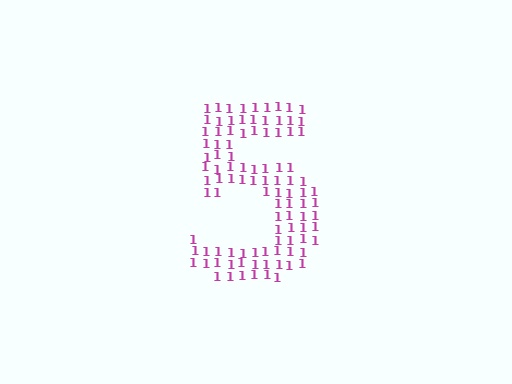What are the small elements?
The small elements are digit 1's.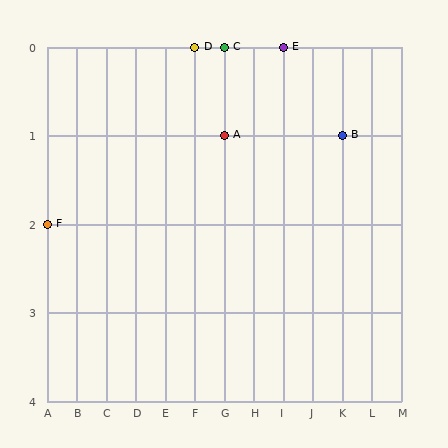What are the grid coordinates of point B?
Point B is at grid coordinates (K, 1).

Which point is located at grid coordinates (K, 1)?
Point B is at (K, 1).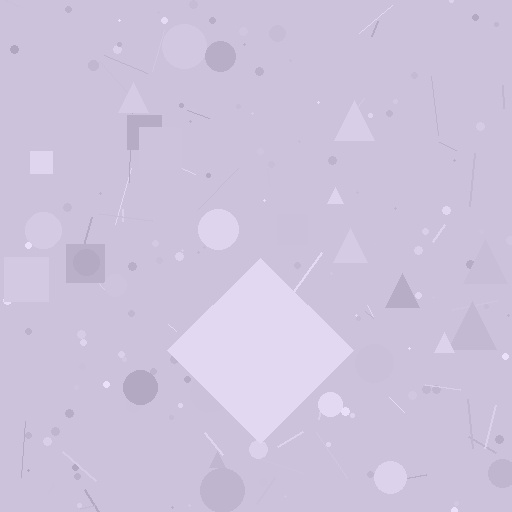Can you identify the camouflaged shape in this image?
The camouflaged shape is a diamond.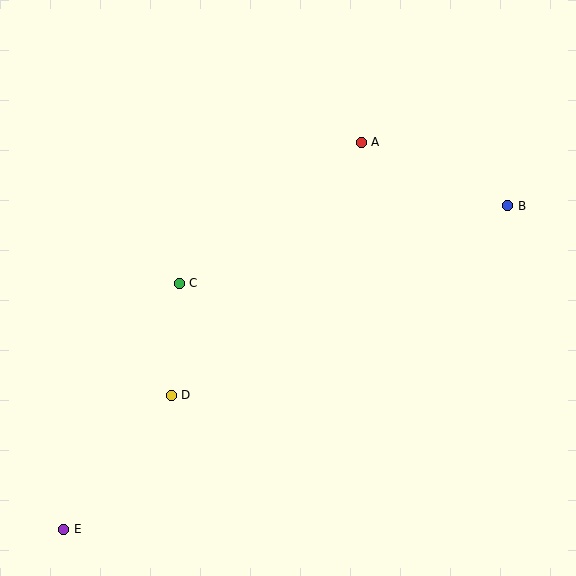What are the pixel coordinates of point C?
Point C is at (179, 283).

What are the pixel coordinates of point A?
Point A is at (361, 142).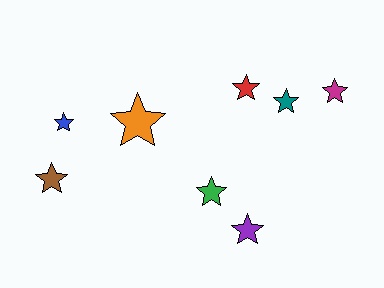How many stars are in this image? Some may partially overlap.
There are 8 stars.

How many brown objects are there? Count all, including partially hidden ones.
There is 1 brown object.